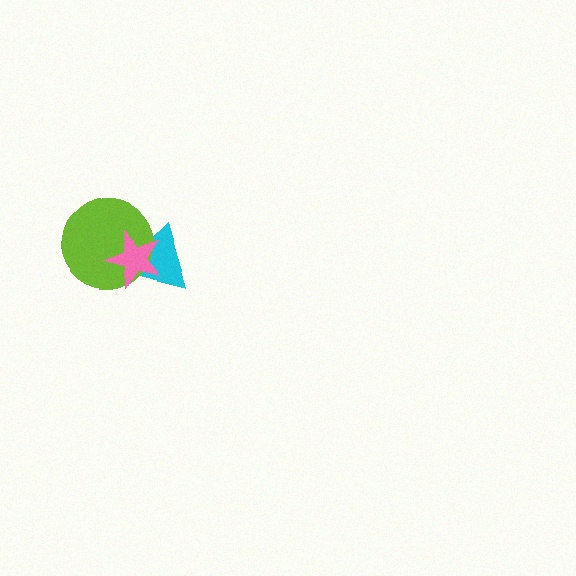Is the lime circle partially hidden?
Yes, it is partially covered by another shape.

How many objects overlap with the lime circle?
2 objects overlap with the lime circle.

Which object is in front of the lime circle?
The pink star is in front of the lime circle.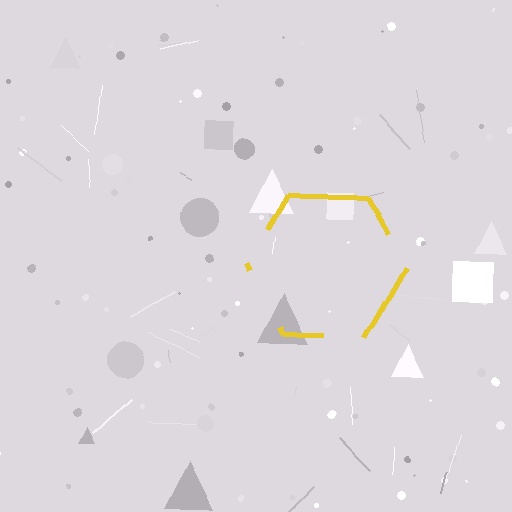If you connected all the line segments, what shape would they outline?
They would outline a hexagon.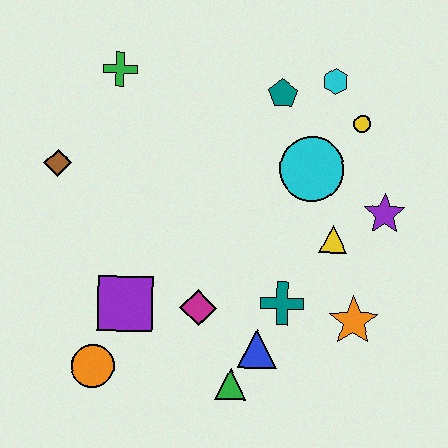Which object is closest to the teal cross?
The blue triangle is closest to the teal cross.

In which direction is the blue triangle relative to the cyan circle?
The blue triangle is below the cyan circle.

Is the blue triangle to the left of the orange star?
Yes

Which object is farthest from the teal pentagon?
The orange circle is farthest from the teal pentagon.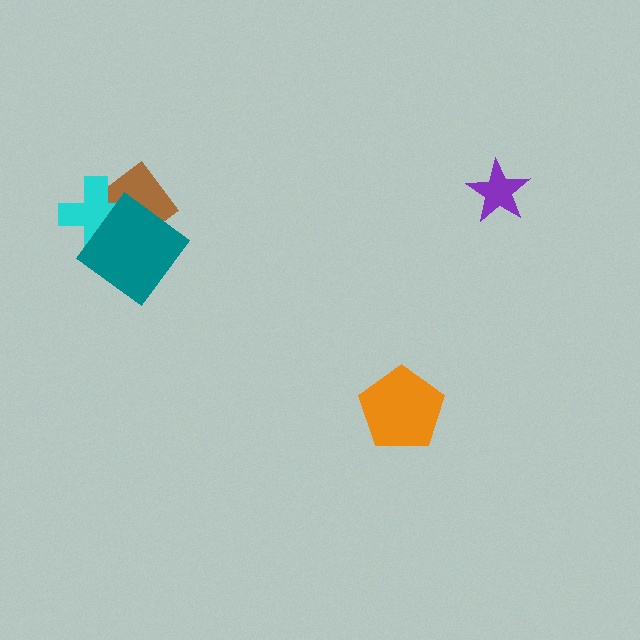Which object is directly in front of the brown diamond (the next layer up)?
The cyan cross is directly in front of the brown diamond.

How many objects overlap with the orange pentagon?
0 objects overlap with the orange pentagon.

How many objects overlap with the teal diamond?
2 objects overlap with the teal diamond.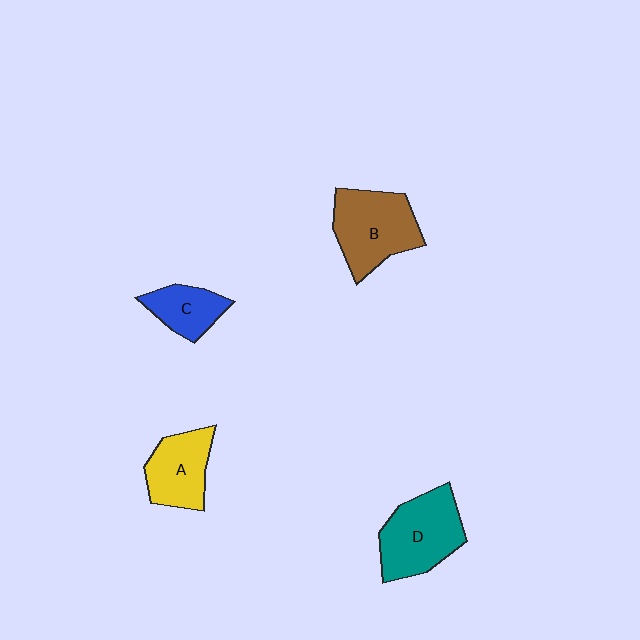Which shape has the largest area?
Shape B (brown).